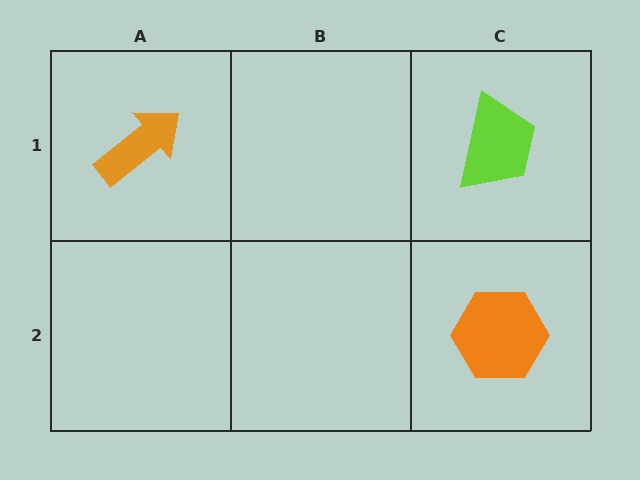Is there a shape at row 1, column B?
No, that cell is empty.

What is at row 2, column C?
An orange hexagon.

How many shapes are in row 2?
1 shape.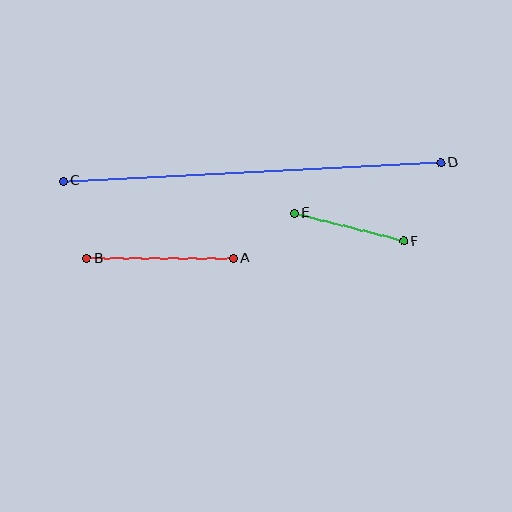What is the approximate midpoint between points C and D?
The midpoint is at approximately (252, 172) pixels.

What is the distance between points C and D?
The distance is approximately 378 pixels.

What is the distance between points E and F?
The distance is approximately 113 pixels.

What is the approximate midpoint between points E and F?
The midpoint is at approximately (349, 227) pixels.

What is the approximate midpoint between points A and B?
The midpoint is at approximately (160, 259) pixels.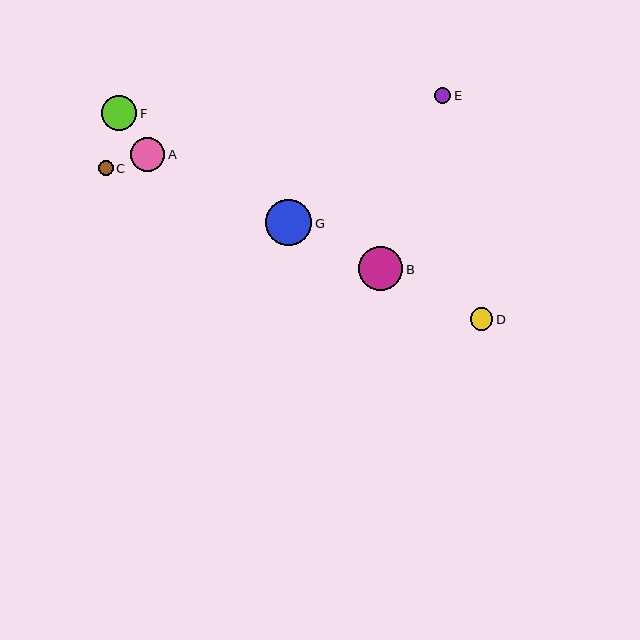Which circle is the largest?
Circle G is the largest with a size of approximately 47 pixels.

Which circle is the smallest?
Circle C is the smallest with a size of approximately 15 pixels.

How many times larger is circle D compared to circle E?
Circle D is approximately 1.4 times the size of circle E.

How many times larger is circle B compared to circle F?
Circle B is approximately 1.3 times the size of circle F.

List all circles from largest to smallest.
From largest to smallest: G, B, F, A, D, E, C.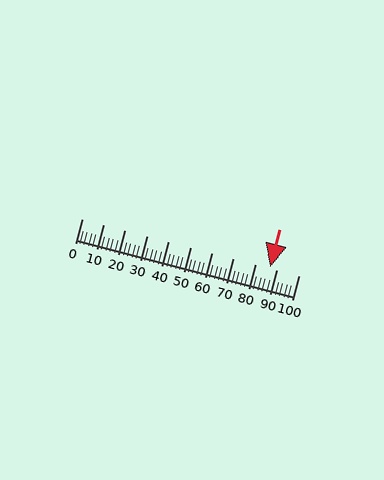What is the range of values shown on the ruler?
The ruler shows values from 0 to 100.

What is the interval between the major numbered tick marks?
The major tick marks are spaced 10 units apart.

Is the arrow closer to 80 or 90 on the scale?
The arrow is closer to 90.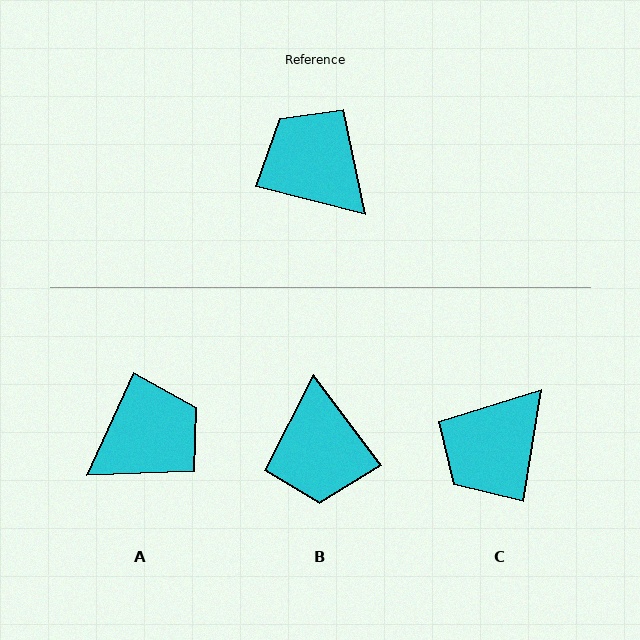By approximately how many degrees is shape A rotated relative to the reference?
Approximately 100 degrees clockwise.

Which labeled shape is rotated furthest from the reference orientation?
B, about 141 degrees away.